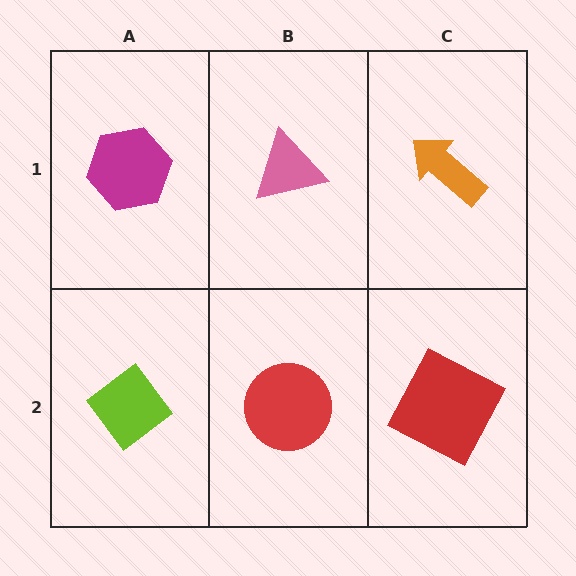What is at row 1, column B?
A pink triangle.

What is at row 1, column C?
An orange arrow.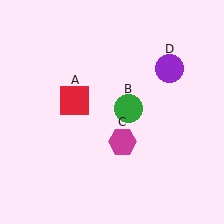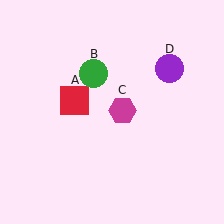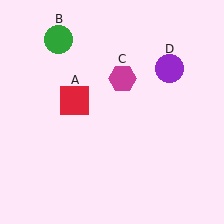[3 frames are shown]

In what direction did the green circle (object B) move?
The green circle (object B) moved up and to the left.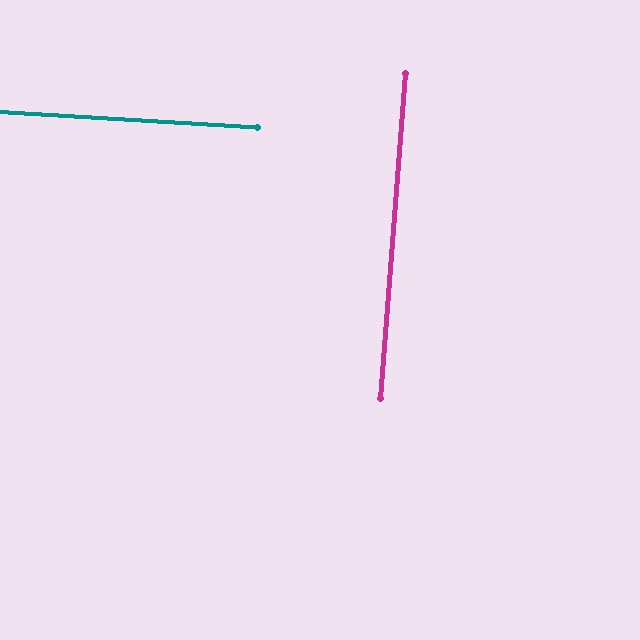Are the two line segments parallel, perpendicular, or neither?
Perpendicular — they meet at approximately 89°.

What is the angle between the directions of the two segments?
Approximately 89 degrees.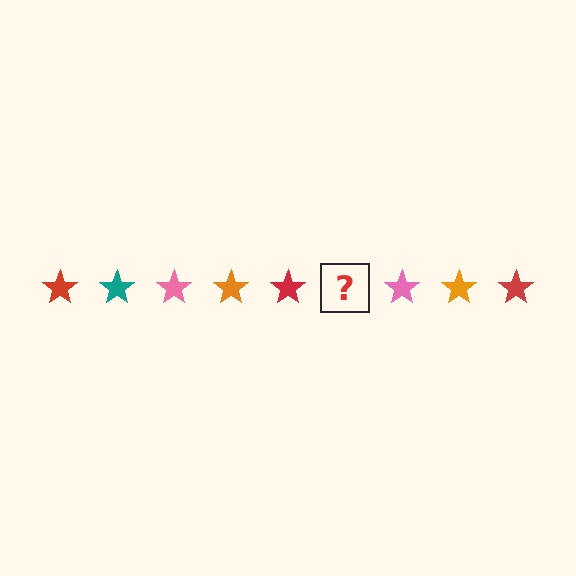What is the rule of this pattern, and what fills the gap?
The rule is that the pattern cycles through red, teal, pink, orange stars. The gap should be filled with a teal star.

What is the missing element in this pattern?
The missing element is a teal star.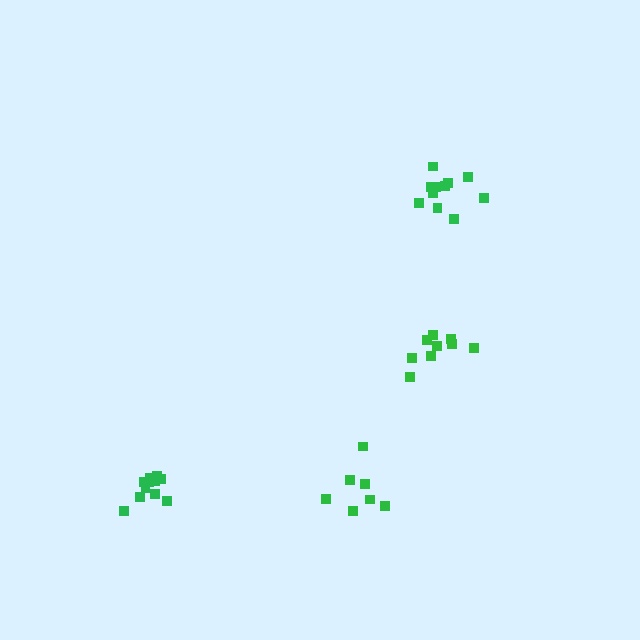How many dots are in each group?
Group 1: 11 dots, Group 2: 11 dots, Group 3: 9 dots, Group 4: 7 dots (38 total).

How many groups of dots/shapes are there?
There are 4 groups.